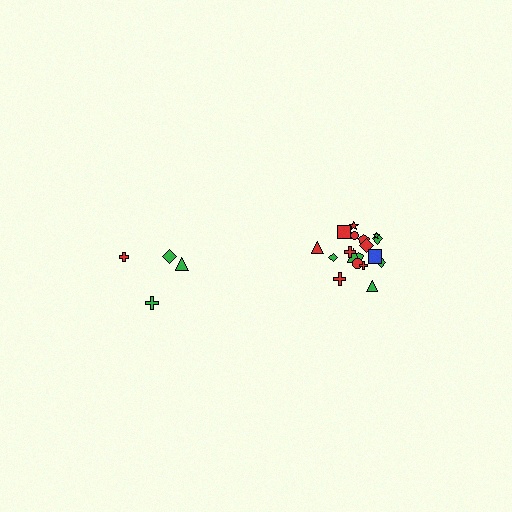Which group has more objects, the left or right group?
The right group.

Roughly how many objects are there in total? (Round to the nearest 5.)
Roughly 20 objects in total.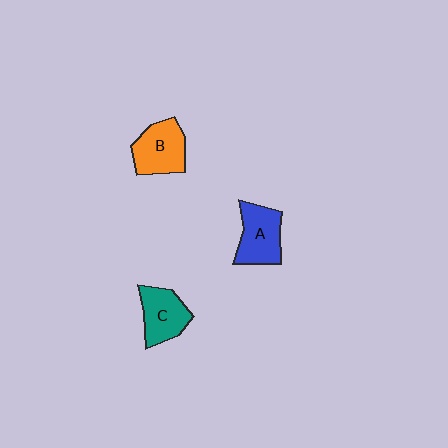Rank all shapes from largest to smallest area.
From largest to smallest: B (orange), A (blue), C (teal).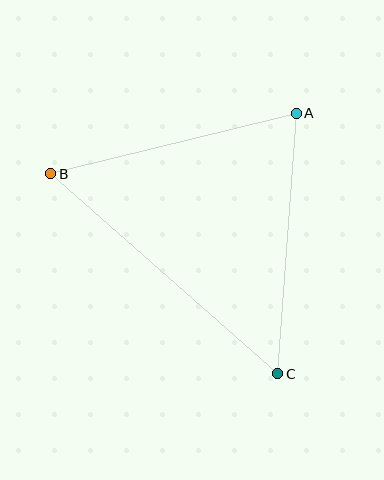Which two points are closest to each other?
Points A and B are closest to each other.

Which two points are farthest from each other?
Points B and C are farthest from each other.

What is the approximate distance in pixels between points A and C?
The distance between A and C is approximately 261 pixels.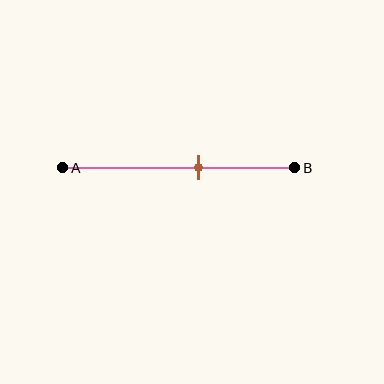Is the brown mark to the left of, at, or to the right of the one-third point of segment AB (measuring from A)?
The brown mark is to the right of the one-third point of segment AB.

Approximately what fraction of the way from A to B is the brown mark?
The brown mark is approximately 60% of the way from A to B.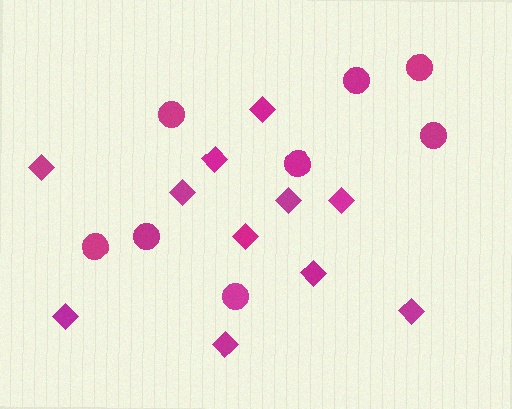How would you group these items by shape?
There are 2 groups: one group of circles (8) and one group of diamonds (11).